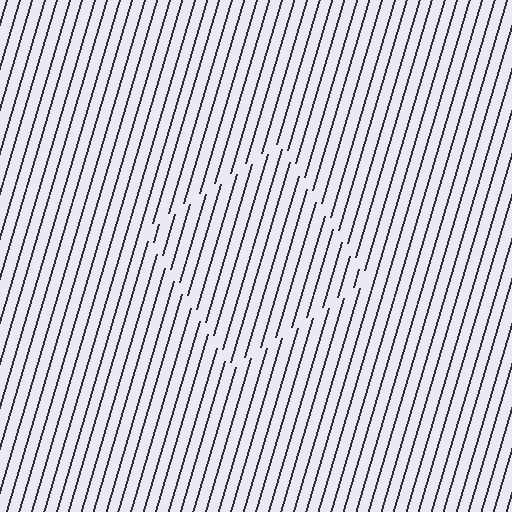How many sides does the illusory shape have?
4 sides — the line-ends trace a square.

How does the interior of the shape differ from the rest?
The interior of the shape contains the same grating, shifted by half a period — the contour is defined by the phase discontinuity where line-ends from the inner and outer gratings abut.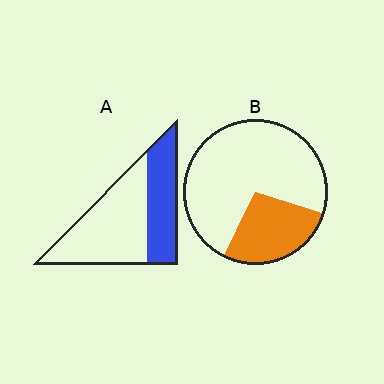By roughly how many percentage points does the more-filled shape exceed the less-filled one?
By roughly 10 percentage points (A over B).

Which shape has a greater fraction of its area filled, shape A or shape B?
Shape A.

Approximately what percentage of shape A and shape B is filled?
A is approximately 40% and B is approximately 30%.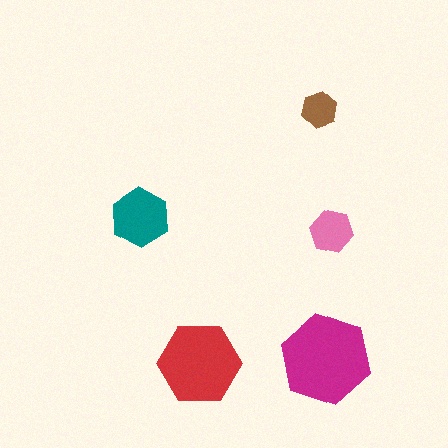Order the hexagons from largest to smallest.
the magenta one, the red one, the teal one, the pink one, the brown one.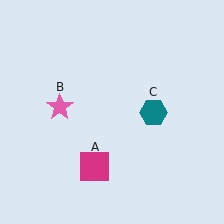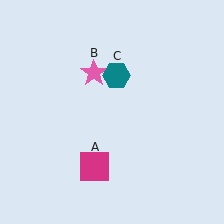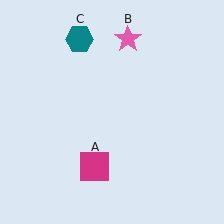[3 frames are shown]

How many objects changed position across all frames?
2 objects changed position: pink star (object B), teal hexagon (object C).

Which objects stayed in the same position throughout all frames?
Magenta square (object A) remained stationary.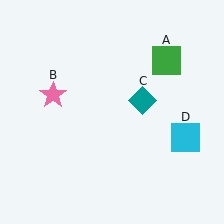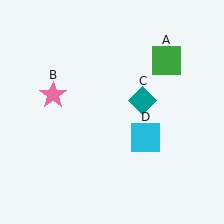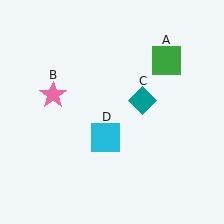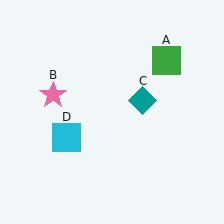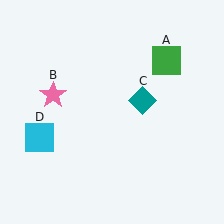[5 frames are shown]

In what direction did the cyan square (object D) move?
The cyan square (object D) moved left.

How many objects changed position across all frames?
1 object changed position: cyan square (object D).